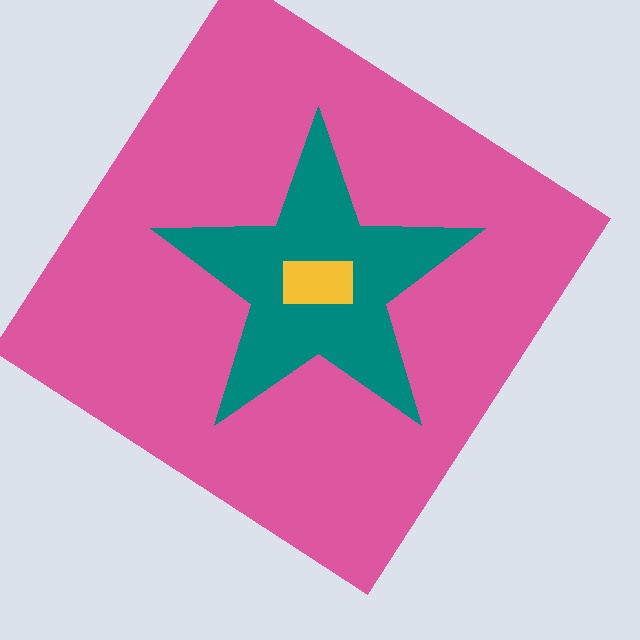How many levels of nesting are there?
3.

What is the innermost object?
The yellow rectangle.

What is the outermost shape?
The pink diamond.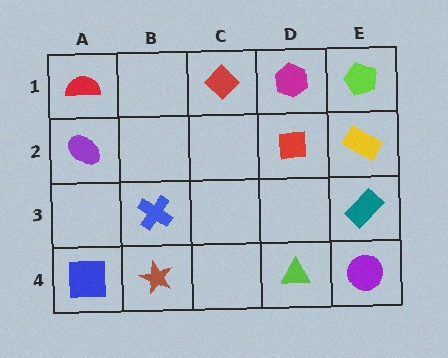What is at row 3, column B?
A blue cross.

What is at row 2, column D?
A red square.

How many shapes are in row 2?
3 shapes.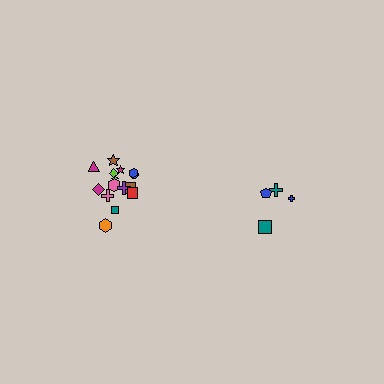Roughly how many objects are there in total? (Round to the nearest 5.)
Roughly 20 objects in total.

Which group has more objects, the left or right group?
The left group.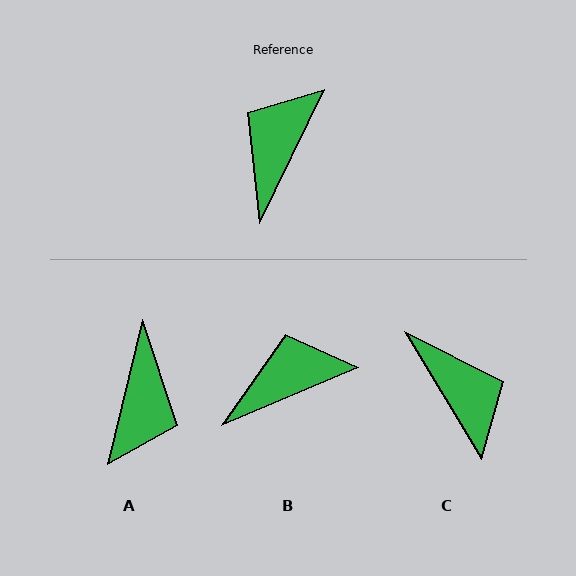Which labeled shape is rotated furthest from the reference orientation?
A, about 168 degrees away.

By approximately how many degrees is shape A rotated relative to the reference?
Approximately 168 degrees clockwise.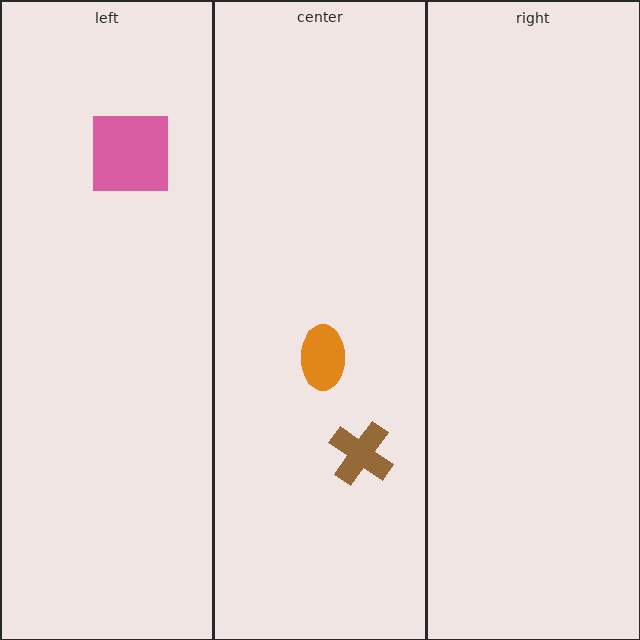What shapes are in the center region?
The brown cross, the orange ellipse.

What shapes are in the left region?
The pink square.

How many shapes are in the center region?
2.